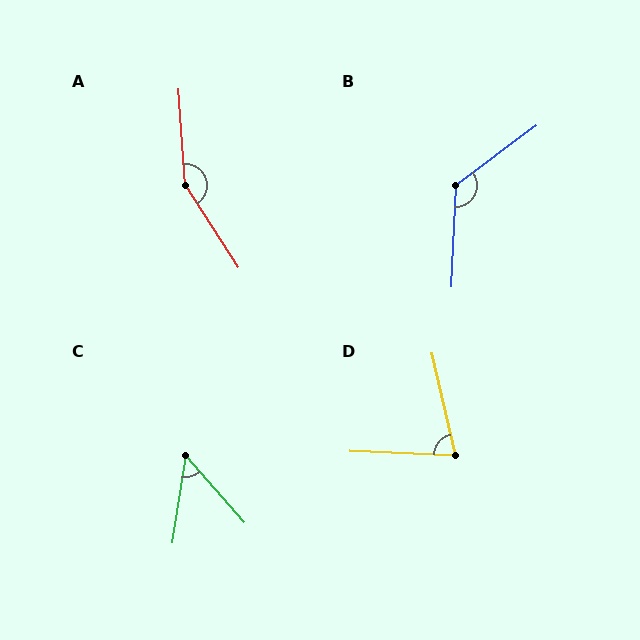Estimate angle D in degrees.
Approximately 74 degrees.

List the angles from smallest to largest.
C (50°), D (74°), B (130°), A (151°).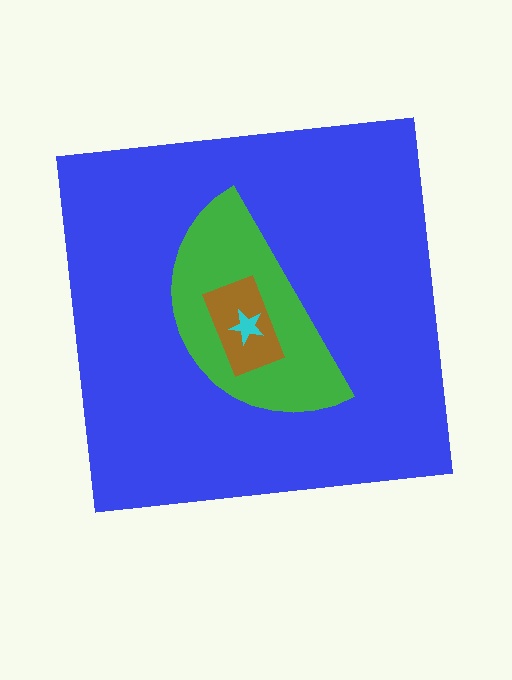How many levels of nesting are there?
4.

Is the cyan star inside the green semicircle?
Yes.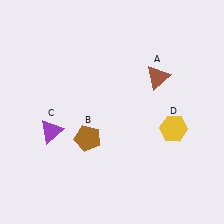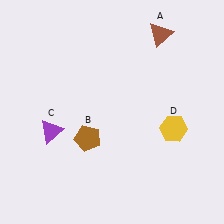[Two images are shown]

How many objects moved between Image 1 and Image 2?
1 object moved between the two images.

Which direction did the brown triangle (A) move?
The brown triangle (A) moved up.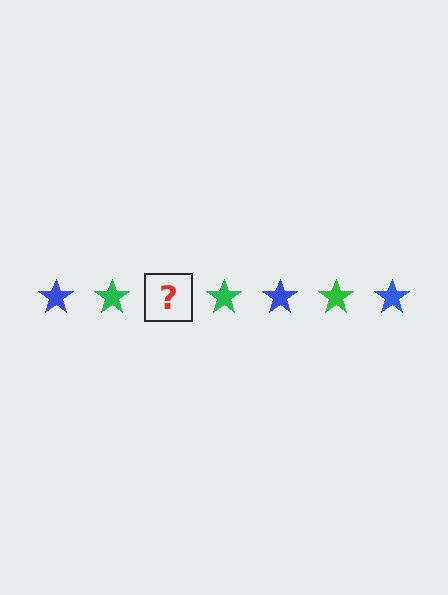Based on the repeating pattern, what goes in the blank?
The blank should be a blue star.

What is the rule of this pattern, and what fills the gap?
The rule is that the pattern cycles through blue, green stars. The gap should be filled with a blue star.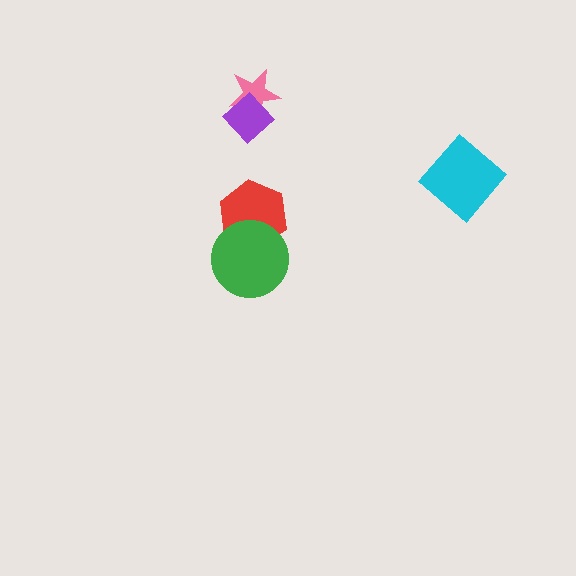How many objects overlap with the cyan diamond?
0 objects overlap with the cyan diamond.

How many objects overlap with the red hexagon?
1 object overlaps with the red hexagon.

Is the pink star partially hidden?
Yes, it is partially covered by another shape.